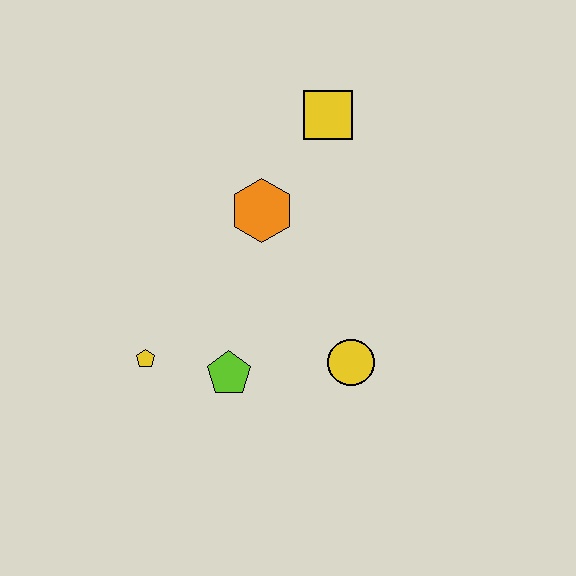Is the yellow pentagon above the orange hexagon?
No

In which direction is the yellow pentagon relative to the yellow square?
The yellow pentagon is below the yellow square.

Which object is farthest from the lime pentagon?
The yellow square is farthest from the lime pentagon.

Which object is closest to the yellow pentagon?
The lime pentagon is closest to the yellow pentagon.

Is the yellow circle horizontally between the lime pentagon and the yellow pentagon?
No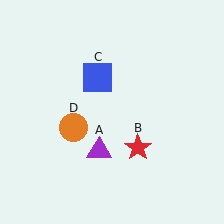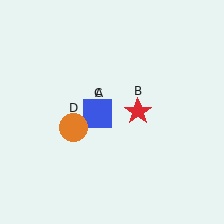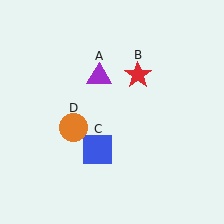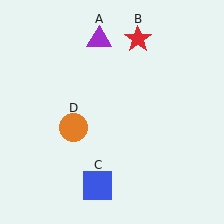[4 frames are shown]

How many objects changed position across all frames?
3 objects changed position: purple triangle (object A), red star (object B), blue square (object C).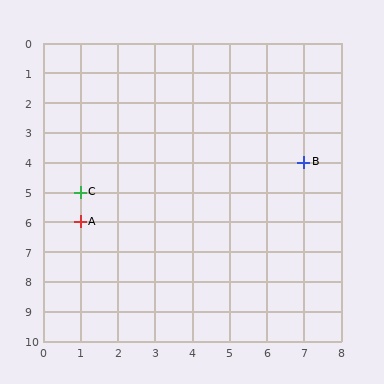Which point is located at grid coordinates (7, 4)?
Point B is at (7, 4).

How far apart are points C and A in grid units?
Points C and A are 1 row apart.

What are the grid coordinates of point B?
Point B is at grid coordinates (7, 4).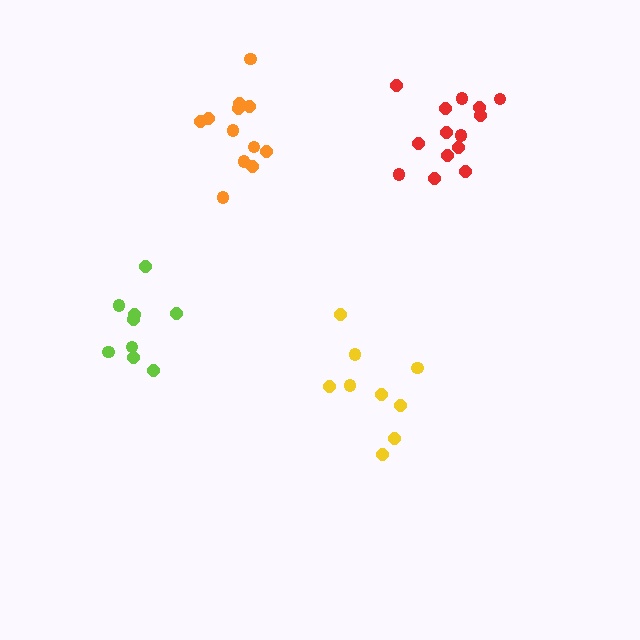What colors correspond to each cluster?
The clusters are colored: orange, red, lime, yellow.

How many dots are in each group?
Group 1: 12 dots, Group 2: 14 dots, Group 3: 9 dots, Group 4: 9 dots (44 total).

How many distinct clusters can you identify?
There are 4 distinct clusters.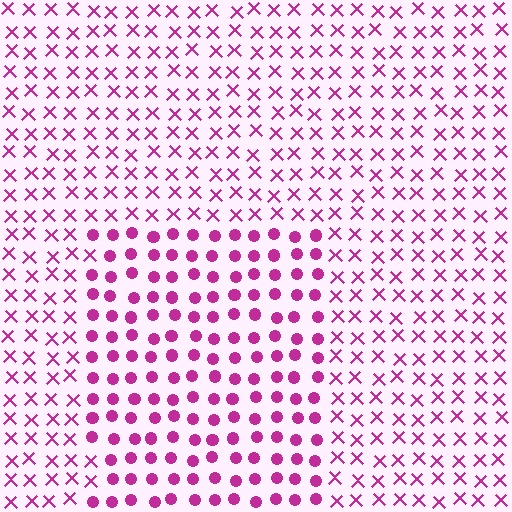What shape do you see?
I see a rectangle.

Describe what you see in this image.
The image is filled with small magenta elements arranged in a uniform grid. A rectangle-shaped region contains circles, while the surrounding area contains X marks. The boundary is defined purely by the change in element shape.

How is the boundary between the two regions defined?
The boundary is defined by a change in element shape: circles inside vs. X marks outside. All elements share the same color and spacing.